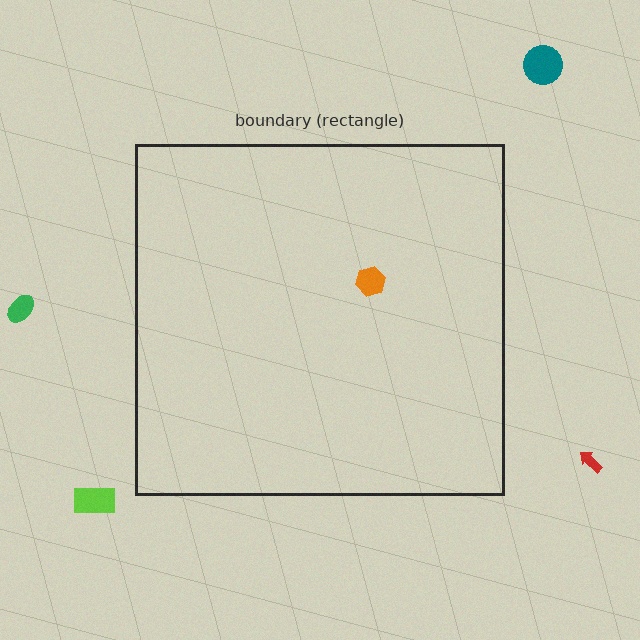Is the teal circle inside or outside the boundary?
Outside.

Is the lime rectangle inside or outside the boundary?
Outside.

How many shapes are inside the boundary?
1 inside, 4 outside.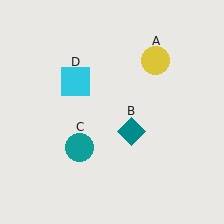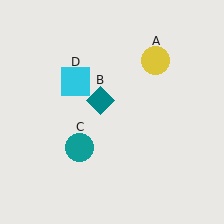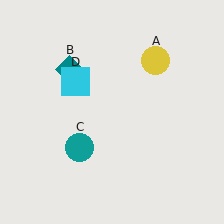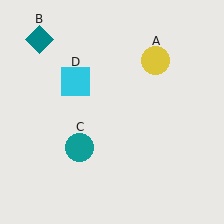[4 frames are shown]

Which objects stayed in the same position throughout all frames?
Yellow circle (object A) and teal circle (object C) and cyan square (object D) remained stationary.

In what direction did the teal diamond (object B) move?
The teal diamond (object B) moved up and to the left.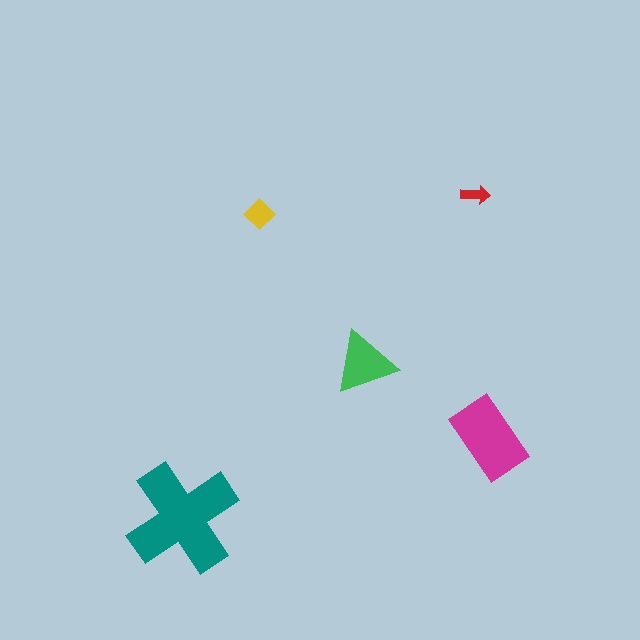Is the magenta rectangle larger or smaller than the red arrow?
Larger.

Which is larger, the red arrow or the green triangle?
The green triangle.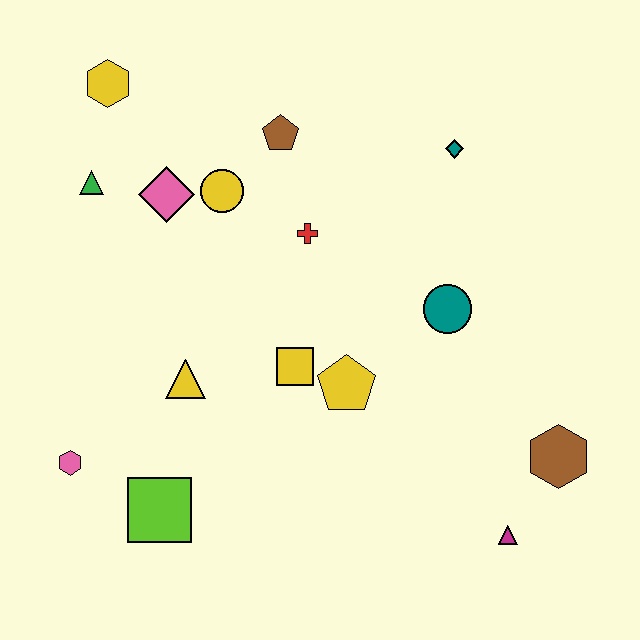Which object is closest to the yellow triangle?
The yellow square is closest to the yellow triangle.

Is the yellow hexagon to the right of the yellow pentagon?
No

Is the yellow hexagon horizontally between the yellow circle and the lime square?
No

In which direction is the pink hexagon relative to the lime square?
The pink hexagon is to the left of the lime square.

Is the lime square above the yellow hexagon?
No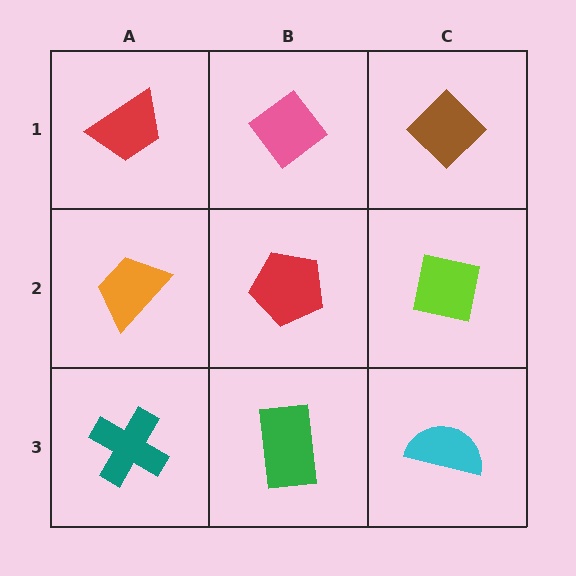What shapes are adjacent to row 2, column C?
A brown diamond (row 1, column C), a cyan semicircle (row 3, column C), a red pentagon (row 2, column B).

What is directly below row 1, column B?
A red pentagon.